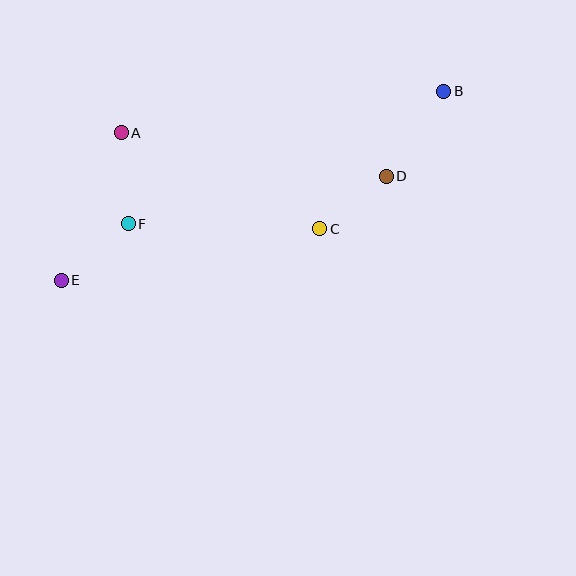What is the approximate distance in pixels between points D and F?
The distance between D and F is approximately 262 pixels.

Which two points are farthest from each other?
Points B and E are farthest from each other.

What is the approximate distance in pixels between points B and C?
The distance between B and C is approximately 185 pixels.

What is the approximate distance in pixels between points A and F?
The distance between A and F is approximately 91 pixels.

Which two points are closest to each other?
Points C and D are closest to each other.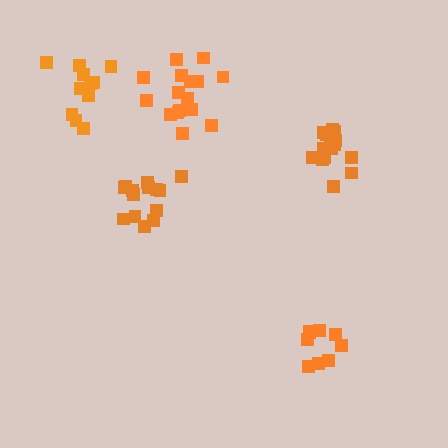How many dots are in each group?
Group 1: 16 dots, Group 2: 12 dots, Group 3: 10 dots, Group 4: 16 dots, Group 5: 14 dots (68 total).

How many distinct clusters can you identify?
There are 5 distinct clusters.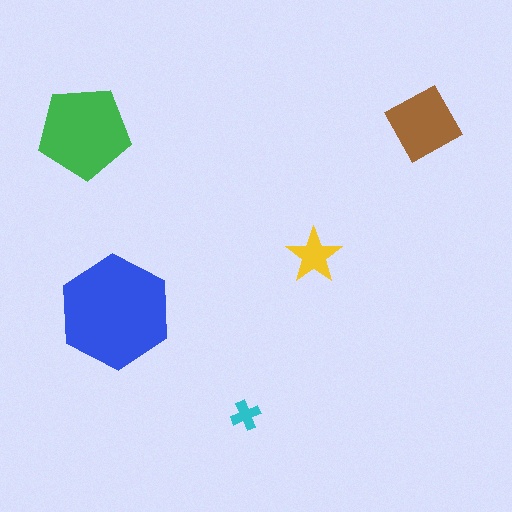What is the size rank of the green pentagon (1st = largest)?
2nd.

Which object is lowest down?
The cyan cross is bottommost.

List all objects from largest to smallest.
The blue hexagon, the green pentagon, the brown diamond, the yellow star, the cyan cross.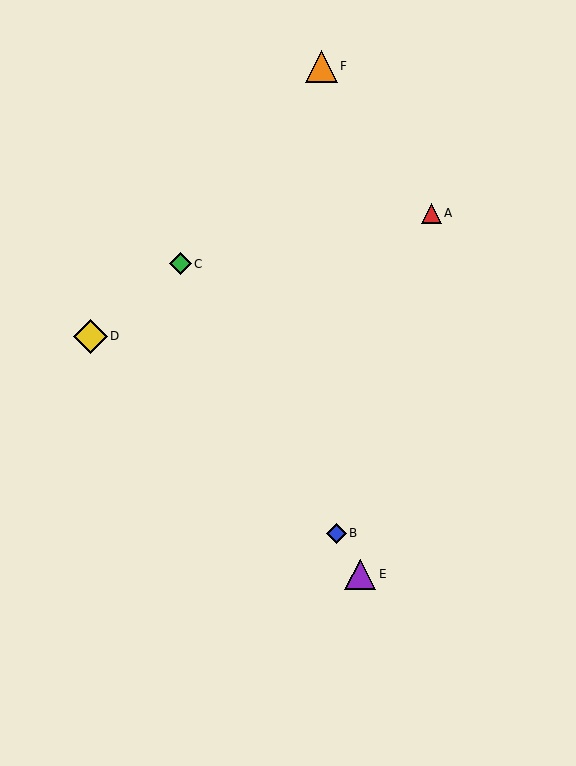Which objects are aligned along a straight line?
Objects B, C, E are aligned along a straight line.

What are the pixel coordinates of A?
Object A is at (431, 213).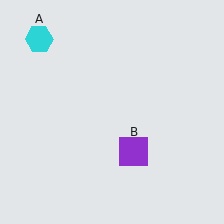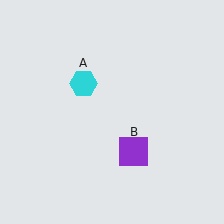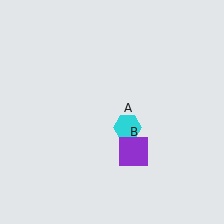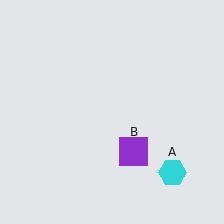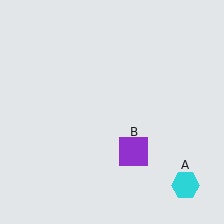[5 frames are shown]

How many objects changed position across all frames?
1 object changed position: cyan hexagon (object A).